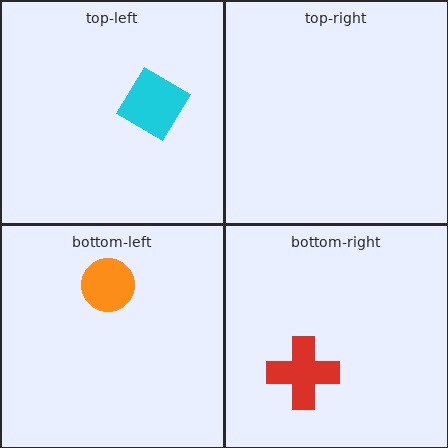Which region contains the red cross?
The bottom-right region.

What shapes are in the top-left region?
The cyan diamond.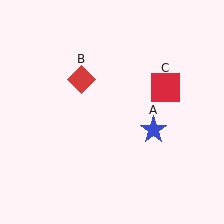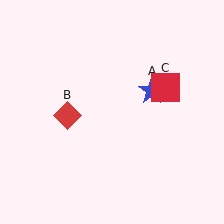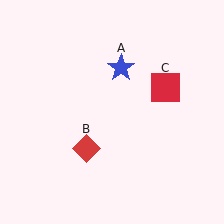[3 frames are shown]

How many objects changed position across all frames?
2 objects changed position: blue star (object A), red diamond (object B).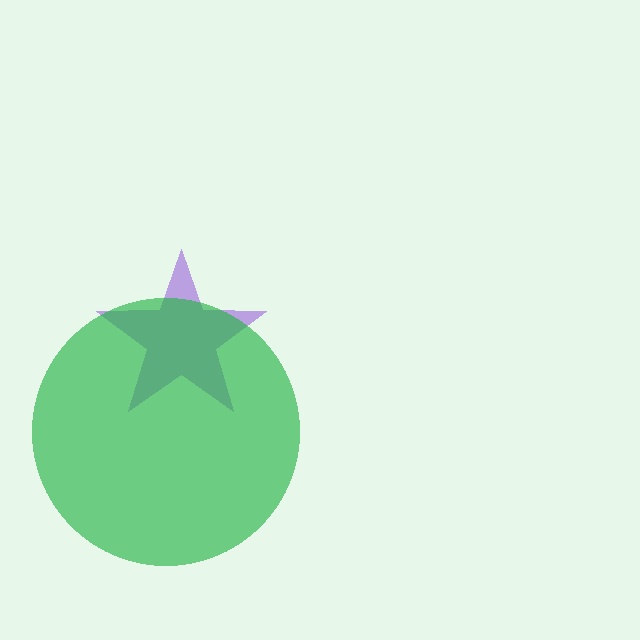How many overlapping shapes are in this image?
There are 2 overlapping shapes in the image.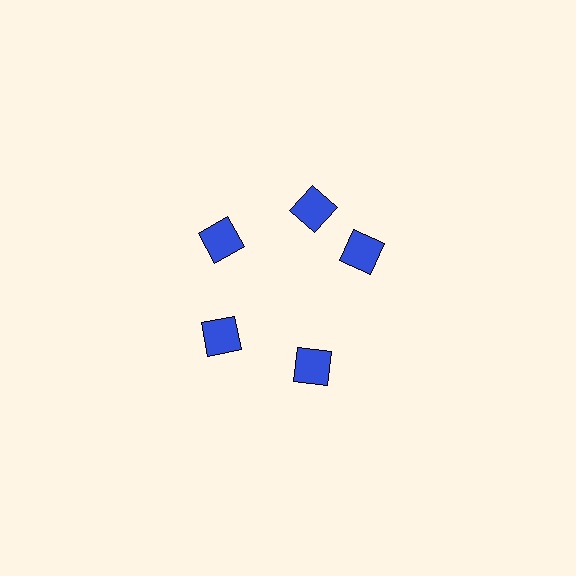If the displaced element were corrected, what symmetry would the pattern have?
It would have 5-fold rotational symmetry — the pattern would map onto itself every 72 degrees.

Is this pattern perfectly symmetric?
No. The 5 blue squares are arranged in a ring, but one element near the 3 o'clock position is rotated out of alignment along the ring, breaking the 5-fold rotational symmetry.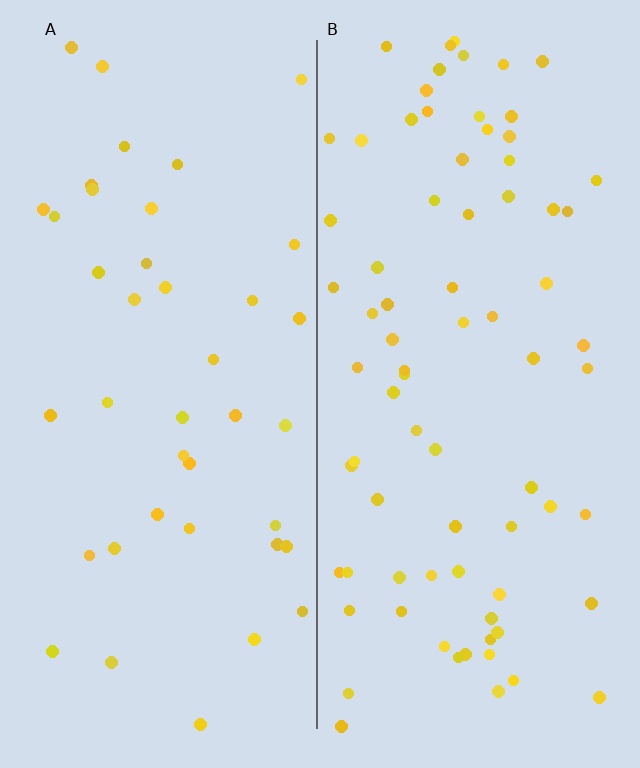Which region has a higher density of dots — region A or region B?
B (the right).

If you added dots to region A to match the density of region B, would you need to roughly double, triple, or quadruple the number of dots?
Approximately double.